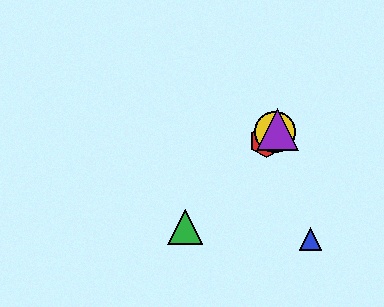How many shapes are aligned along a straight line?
4 shapes (the red hexagon, the green triangle, the yellow circle, the purple triangle) are aligned along a straight line.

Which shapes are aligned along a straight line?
The red hexagon, the green triangle, the yellow circle, the purple triangle are aligned along a straight line.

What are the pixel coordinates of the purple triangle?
The purple triangle is at (278, 129).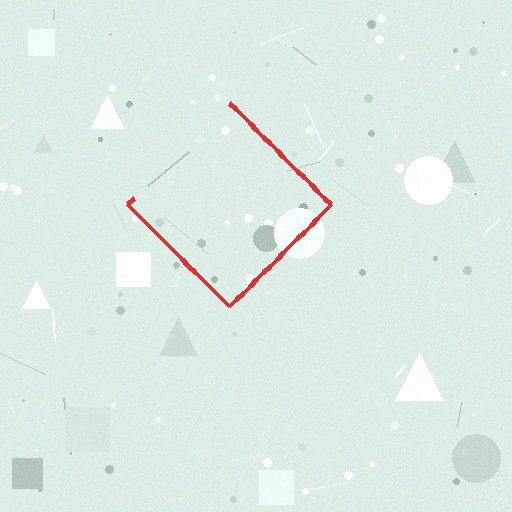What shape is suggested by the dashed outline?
The dashed outline suggests a diamond.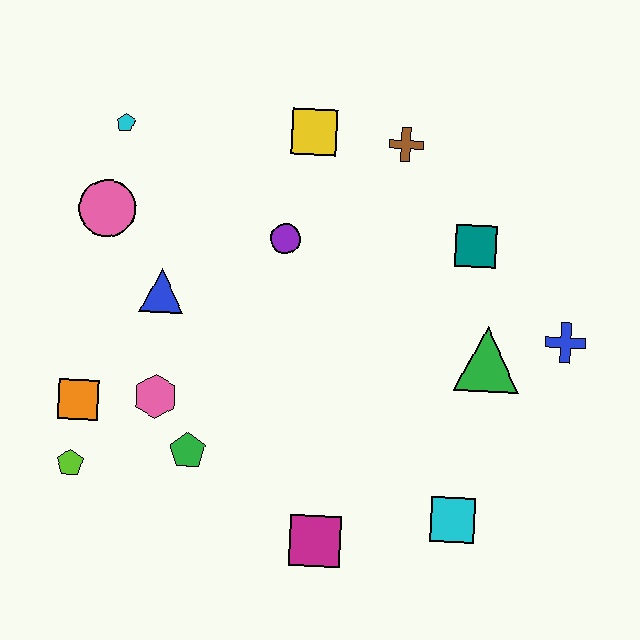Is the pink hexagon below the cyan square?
No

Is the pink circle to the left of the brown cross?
Yes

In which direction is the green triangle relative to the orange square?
The green triangle is to the right of the orange square.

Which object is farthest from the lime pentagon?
The blue cross is farthest from the lime pentagon.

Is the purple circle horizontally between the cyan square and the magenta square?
No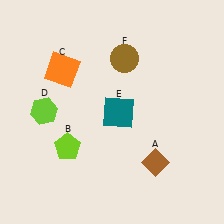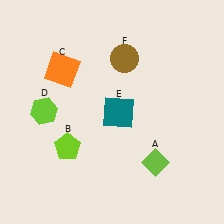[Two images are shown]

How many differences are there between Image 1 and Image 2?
There is 1 difference between the two images.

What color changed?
The diamond (A) changed from brown in Image 1 to lime in Image 2.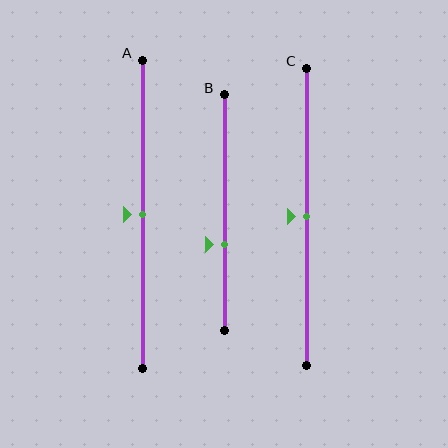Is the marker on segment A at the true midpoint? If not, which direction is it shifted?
Yes, the marker on segment A is at the true midpoint.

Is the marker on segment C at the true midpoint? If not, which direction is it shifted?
Yes, the marker on segment C is at the true midpoint.